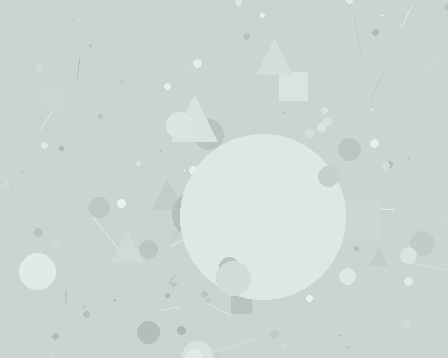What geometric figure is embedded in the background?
A circle is embedded in the background.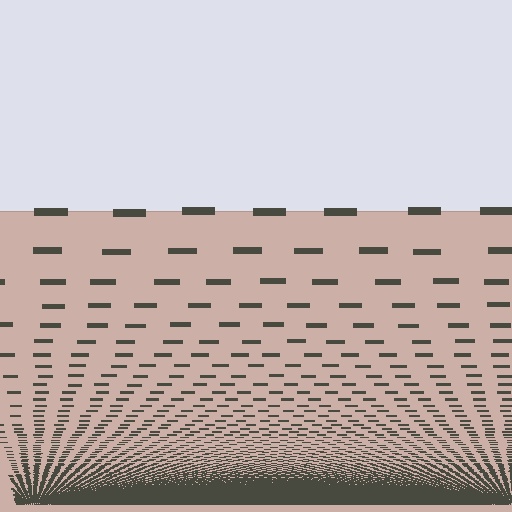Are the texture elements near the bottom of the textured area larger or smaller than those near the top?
Smaller. The gradient is inverted — elements near the bottom are smaller and denser.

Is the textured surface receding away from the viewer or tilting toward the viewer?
The surface appears to tilt toward the viewer. Texture elements get larger and sparser toward the top.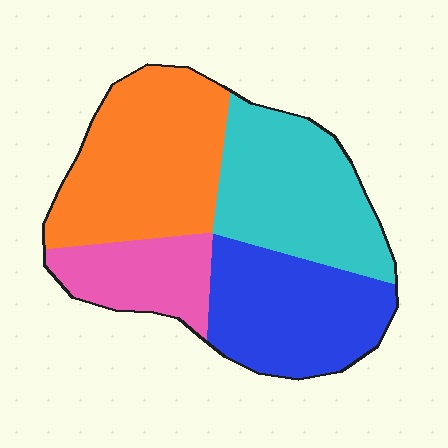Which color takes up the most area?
Orange, at roughly 30%.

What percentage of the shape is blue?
Blue takes up between a sixth and a third of the shape.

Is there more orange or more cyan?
Orange.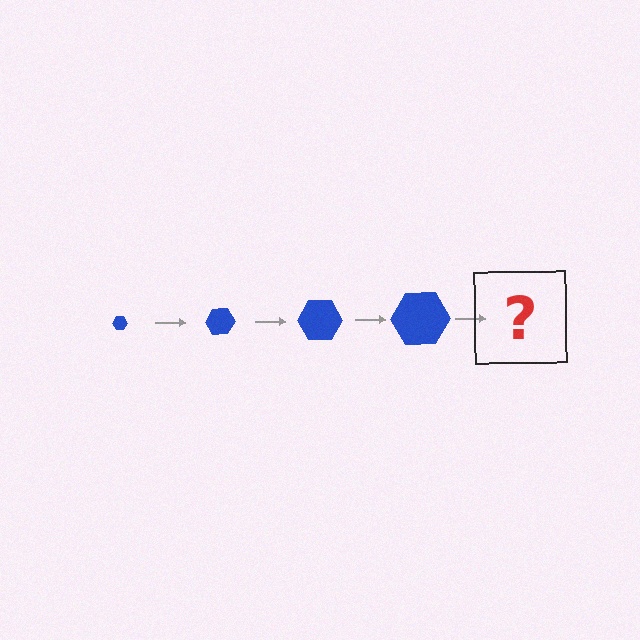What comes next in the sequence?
The next element should be a blue hexagon, larger than the previous one.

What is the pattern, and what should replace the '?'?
The pattern is that the hexagon gets progressively larger each step. The '?' should be a blue hexagon, larger than the previous one.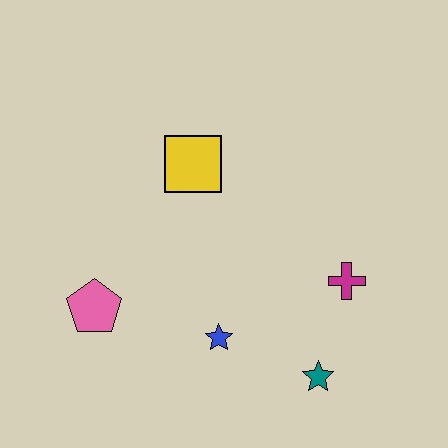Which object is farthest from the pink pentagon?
The magenta cross is farthest from the pink pentagon.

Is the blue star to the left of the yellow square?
No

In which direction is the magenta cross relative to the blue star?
The magenta cross is to the right of the blue star.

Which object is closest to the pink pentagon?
The blue star is closest to the pink pentagon.